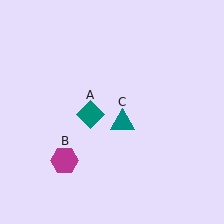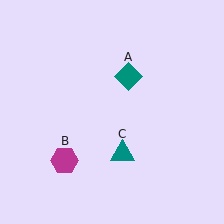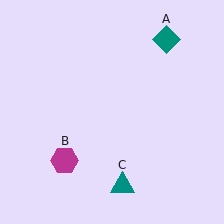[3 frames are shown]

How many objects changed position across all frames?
2 objects changed position: teal diamond (object A), teal triangle (object C).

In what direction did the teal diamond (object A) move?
The teal diamond (object A) moved up and to the right.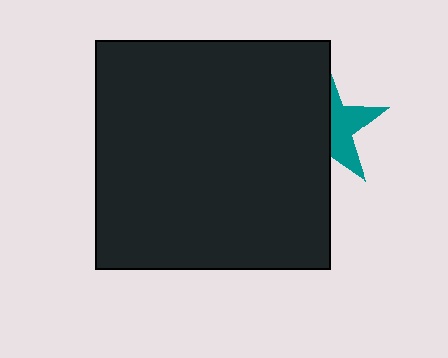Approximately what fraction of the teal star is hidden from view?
Roughly 58% of the teal star is hidden behind the black rectangle.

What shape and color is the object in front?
The object in front is a black rectangle.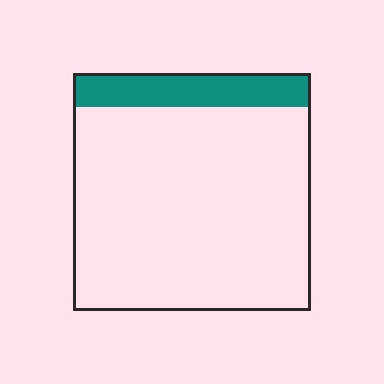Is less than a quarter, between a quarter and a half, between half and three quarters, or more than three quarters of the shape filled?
Less than a quarter.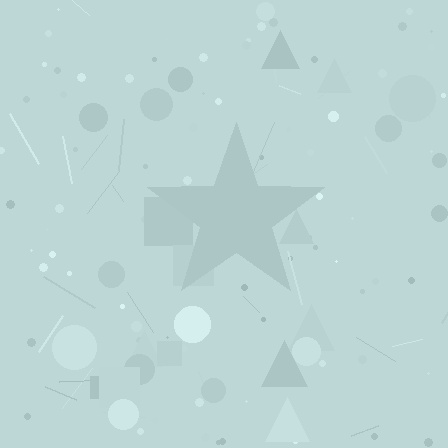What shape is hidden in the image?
A star is hidden in the image.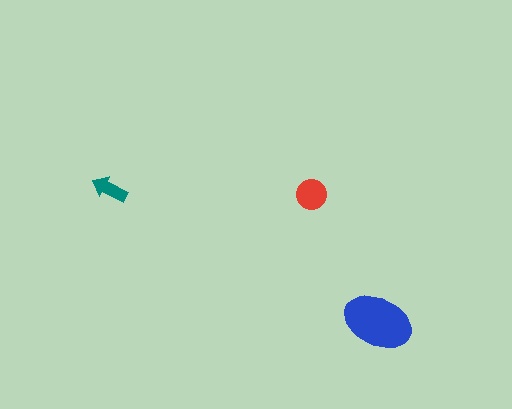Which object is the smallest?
The teal arrow.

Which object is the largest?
The blue ellipse.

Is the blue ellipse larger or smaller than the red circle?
Larger.